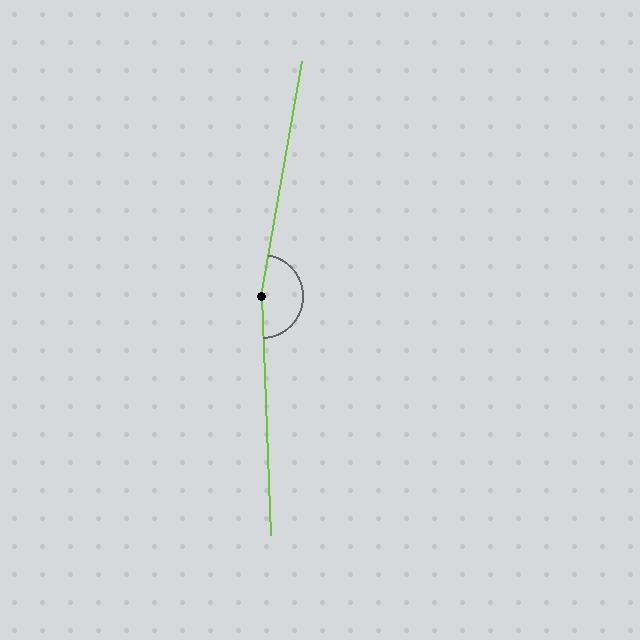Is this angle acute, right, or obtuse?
It is obtuse.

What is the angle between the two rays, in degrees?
Approximately 168 degrees.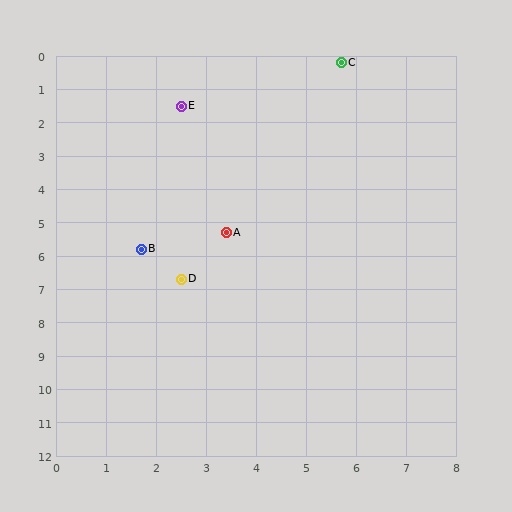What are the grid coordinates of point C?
Point C is at approximately (5.7, 0.2).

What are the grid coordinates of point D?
Point D is at approximately (2.5, 6.7).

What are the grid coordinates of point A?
Point A is at approximately (3.4, 5.3).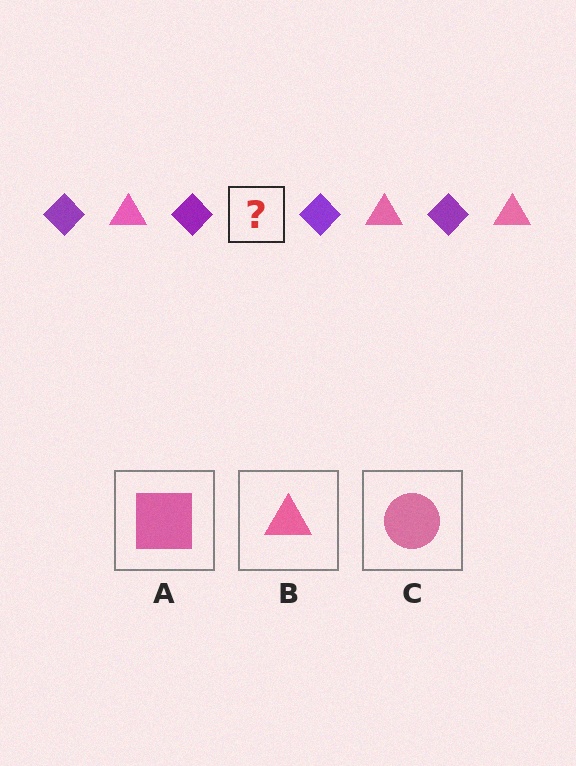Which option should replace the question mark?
Option B.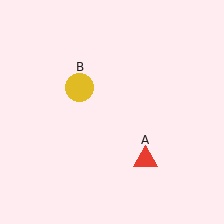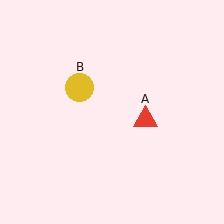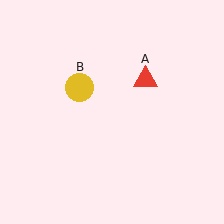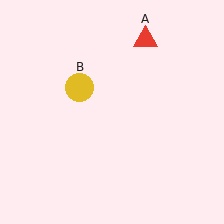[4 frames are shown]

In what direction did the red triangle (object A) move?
The red triangle (object A) moved up.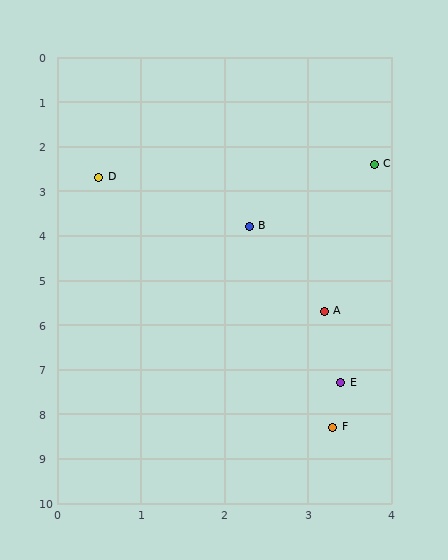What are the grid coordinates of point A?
Point A is at approximately (3.2, 5.7).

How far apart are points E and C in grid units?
Points E and C are about 4.9 grid units apart.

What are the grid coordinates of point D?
Point D is at approximately (0.5, 2.7).